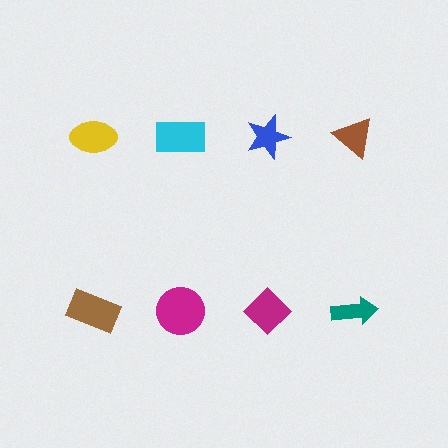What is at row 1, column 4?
A brown triangle.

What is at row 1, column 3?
A blue star.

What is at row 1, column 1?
A yellow ellipse.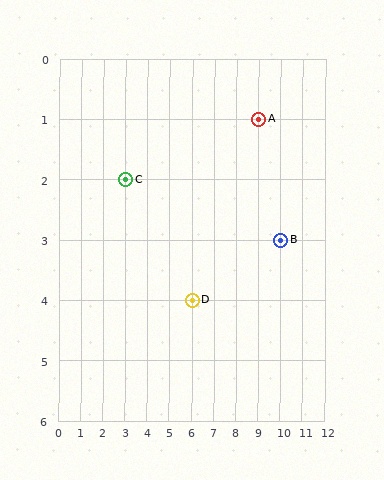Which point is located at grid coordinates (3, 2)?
Point C is at (3, 2).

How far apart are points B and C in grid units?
Points B and C are 7 columns and 1 row apart (about 7.1 grid units diagonally).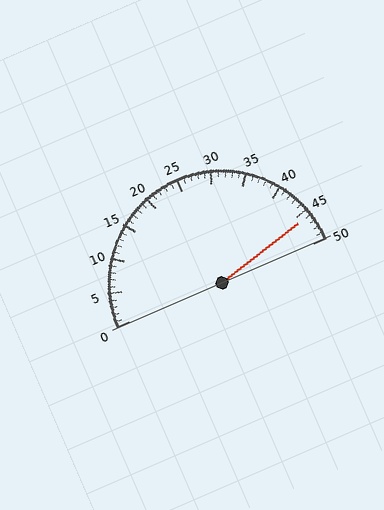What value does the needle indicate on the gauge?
The needle indicates approximately 46.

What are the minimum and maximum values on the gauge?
The gauge ranges from 0 to 50.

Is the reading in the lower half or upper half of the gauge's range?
The reading is in the upper half of the range (0 to 50).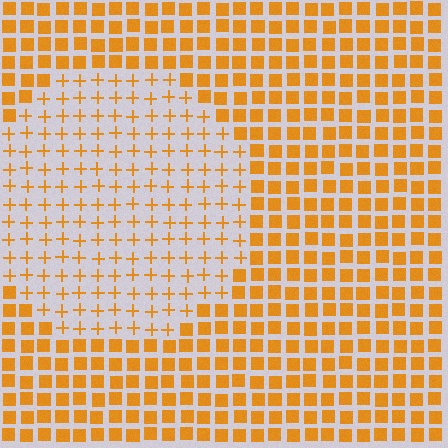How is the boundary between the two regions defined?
The boundary is defined by a change in element shape: plus signs inside vs. squares outside. All elements share the same color and spacing.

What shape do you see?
I see a circle.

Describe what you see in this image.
The image is filled with small orange elements arranged in a uniform grid. A circle-shaped region contains plus signs, while the surrounding area contains squares. The boundary is defined purely by the change in element shape.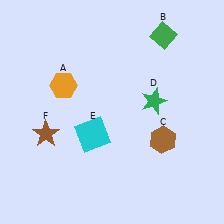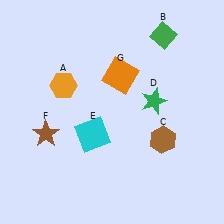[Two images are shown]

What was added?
An orange square (G) was added in Image 2.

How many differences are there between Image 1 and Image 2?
There is 1 difference between the two images.